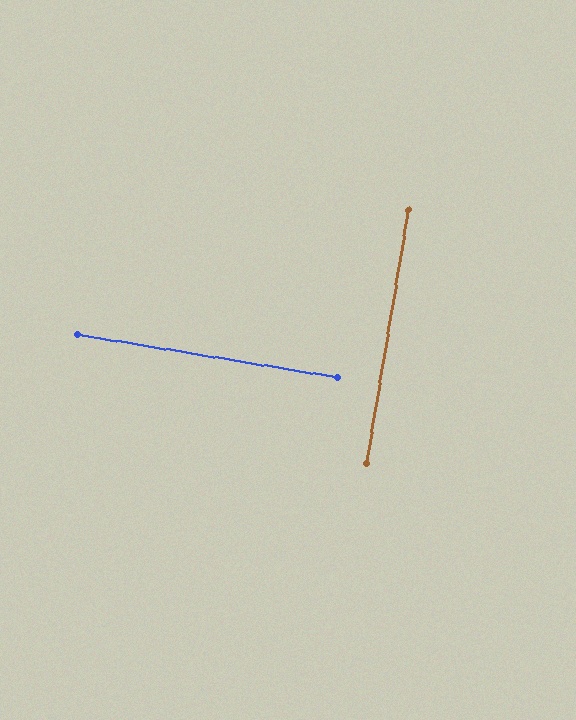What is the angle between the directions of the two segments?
Approximately 90 degrees.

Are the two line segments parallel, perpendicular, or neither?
Perpendicular — they meet at approximately 90°.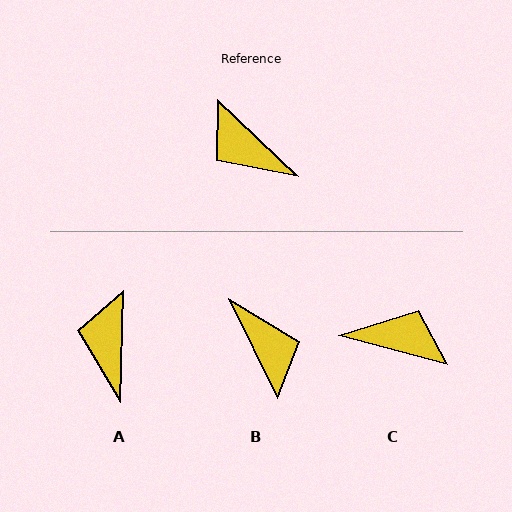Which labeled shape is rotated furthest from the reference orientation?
B, about 160 degrees away.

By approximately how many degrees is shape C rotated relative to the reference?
Approximately 151 degrees clockwise.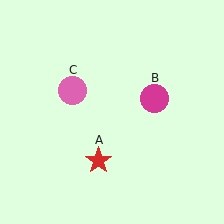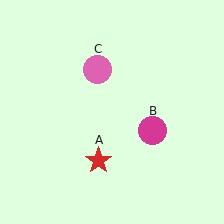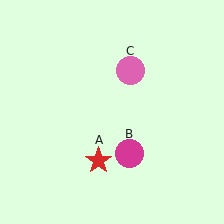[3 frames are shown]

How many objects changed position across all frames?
2 objects changed position: magenta circle (object B), pink circle (object C).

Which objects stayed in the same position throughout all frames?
Red star (object A) remained stationary.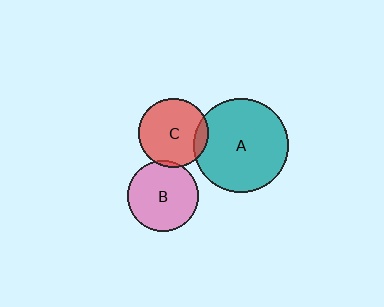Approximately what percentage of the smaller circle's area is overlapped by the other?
Approximately 5%.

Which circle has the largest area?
Circle A (teal).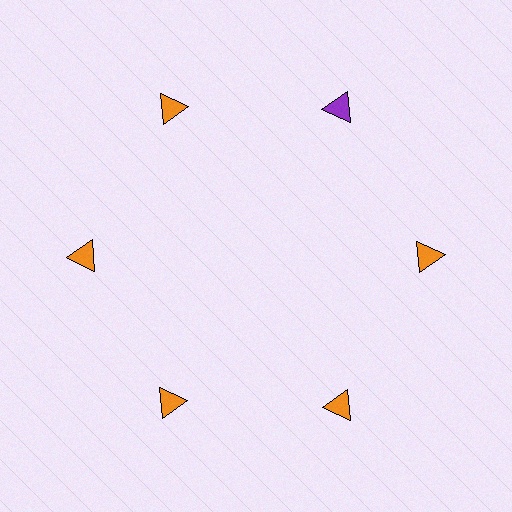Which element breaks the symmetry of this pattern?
The purple triangle at roughly the 1 o'clock position breaks the symmetry. All other shapes are orange triangles.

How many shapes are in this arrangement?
There are 6 shapes arranged in a ring pattern.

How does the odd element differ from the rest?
It has a different color: purple instead of orange.